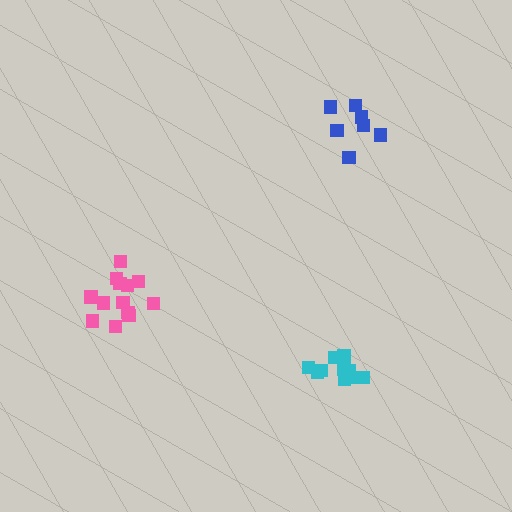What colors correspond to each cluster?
The clusters are colored: cyan, pink, blue.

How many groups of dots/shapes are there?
There are 3 groups.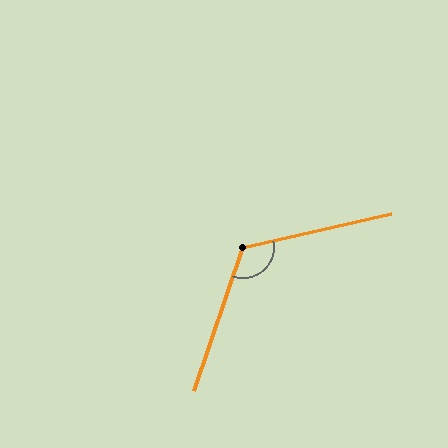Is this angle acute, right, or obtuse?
It is obtuse.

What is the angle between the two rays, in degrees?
Approximately 122 degrees.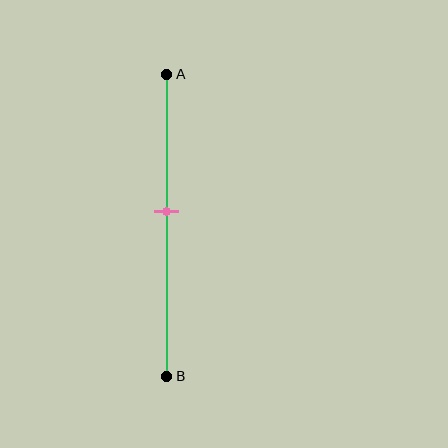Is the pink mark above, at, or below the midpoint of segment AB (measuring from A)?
The pink mark is above the midpoint of segment AB.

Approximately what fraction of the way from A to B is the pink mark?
The pink mark is approximately 45% of the way from A to B.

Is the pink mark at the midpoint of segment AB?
No, the mark is at about 45% from A, not at the 50% midpoint.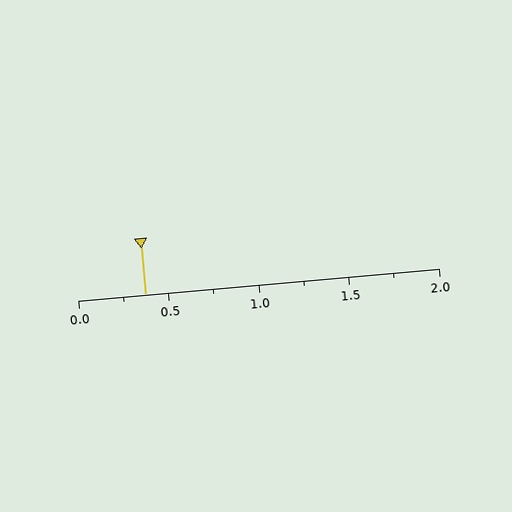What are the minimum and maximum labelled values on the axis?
The axis runs from 0.0 to 2.0.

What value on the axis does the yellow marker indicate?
The marker indicates approximately 0.38.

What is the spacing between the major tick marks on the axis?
The major ticks are spaced 0.5 apart.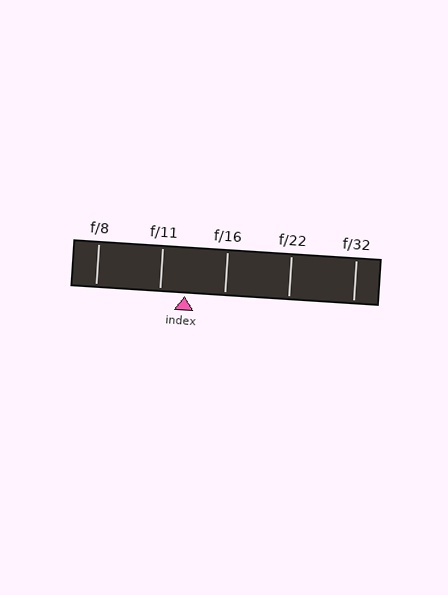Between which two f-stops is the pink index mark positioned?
The index mark is between f/11 and f/16.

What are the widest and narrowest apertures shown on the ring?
The widest aperture shown is f/8 and the narrowest is f/32.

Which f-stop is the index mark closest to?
The index mark is closest to f/11.